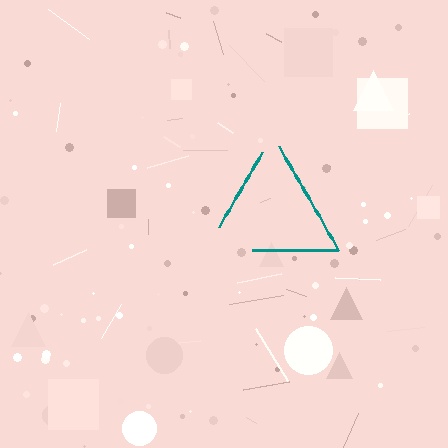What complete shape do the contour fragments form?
The contour fragments form a triangle.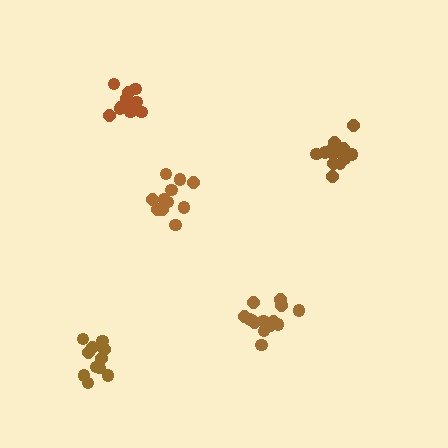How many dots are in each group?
Group 1: 14 dots, Group 2: 12 dots, Group 3: 14 dots, Group 4: 11 dots, Group 5: 12 dots (63 total).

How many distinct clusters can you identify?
There are 5 distinct clusters.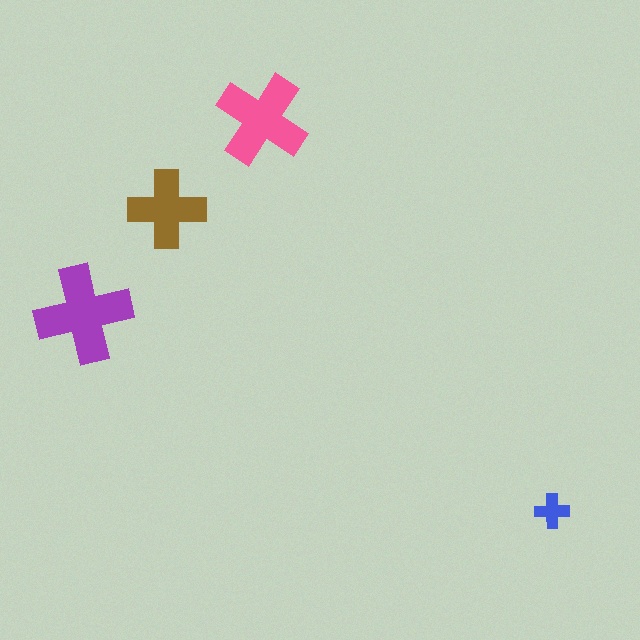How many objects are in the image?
There are 4 objects in the image.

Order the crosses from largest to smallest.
the purple one, the pink one, the brown one, the blue one.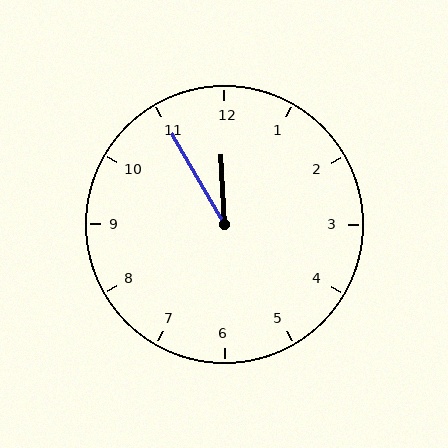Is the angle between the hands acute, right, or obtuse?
It is acute.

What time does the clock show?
11:55.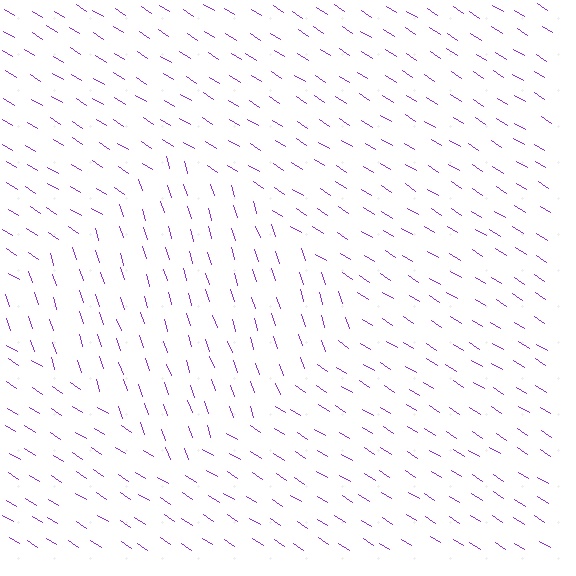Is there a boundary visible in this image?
Yes, there is a texture boundary formed by a change in line orientation.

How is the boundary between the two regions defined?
The boundary is defined purely by a change in line orientation (approximately 39 degrees difference). All lines are the same color and thickness.